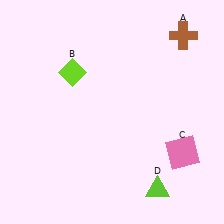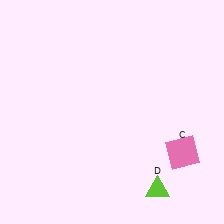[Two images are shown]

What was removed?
The brown cross (A), the lime diamond (B) were removed in Image 2.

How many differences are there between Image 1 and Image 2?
There are 2 differences between the two images.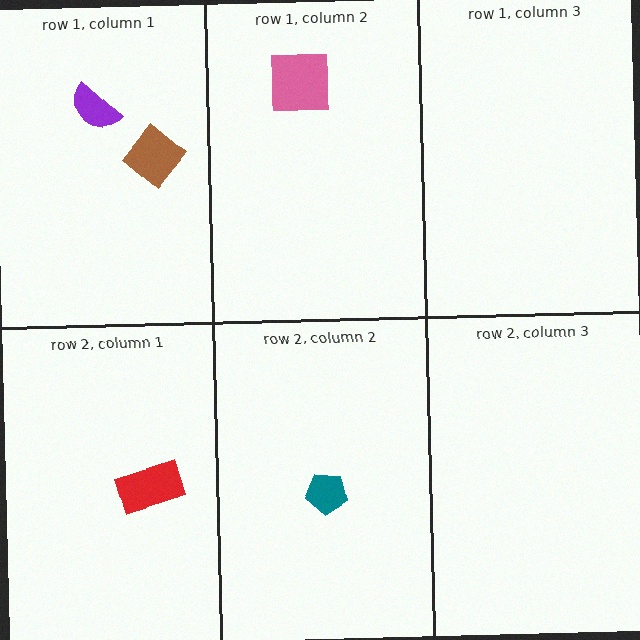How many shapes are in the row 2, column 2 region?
1.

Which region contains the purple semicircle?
The row 1, column 1 region.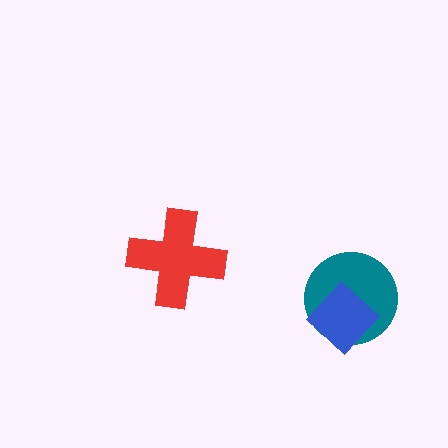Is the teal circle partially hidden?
Yes, it is partially covered by another shape.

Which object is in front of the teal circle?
The blue diamond is in front of the teal circle.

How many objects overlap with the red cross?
0 objects overlap with the red cross.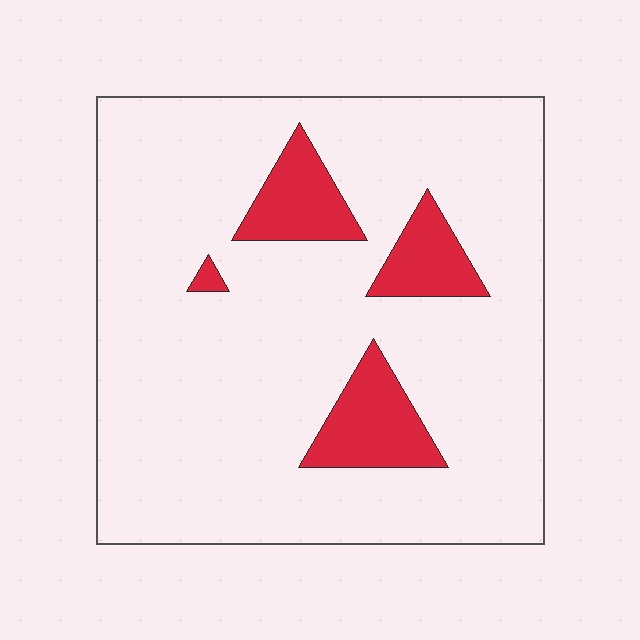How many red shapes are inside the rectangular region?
4.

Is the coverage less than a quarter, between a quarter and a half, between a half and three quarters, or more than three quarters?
Less than a quarter.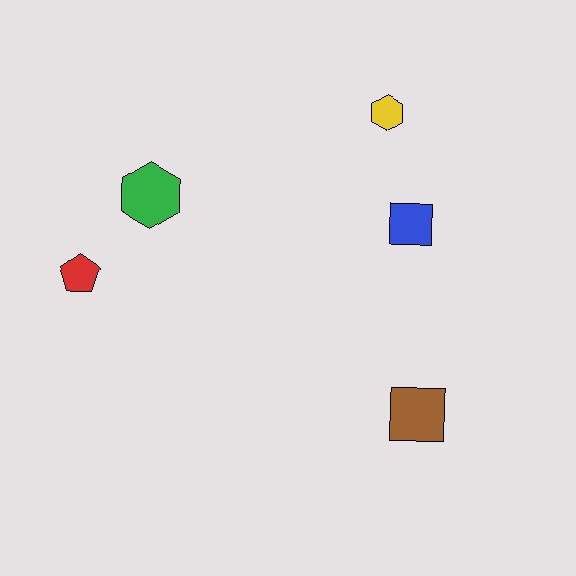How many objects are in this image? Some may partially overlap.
There are 5 objects.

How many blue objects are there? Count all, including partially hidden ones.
There is 1 blue object.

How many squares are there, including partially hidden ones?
There are 2 squares.